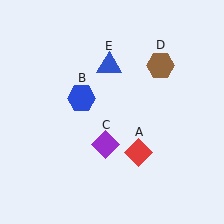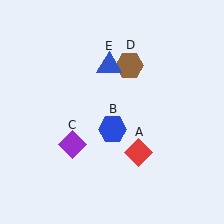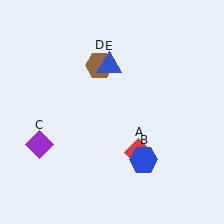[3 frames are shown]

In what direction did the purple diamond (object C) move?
The purple diamond (object C) moved left.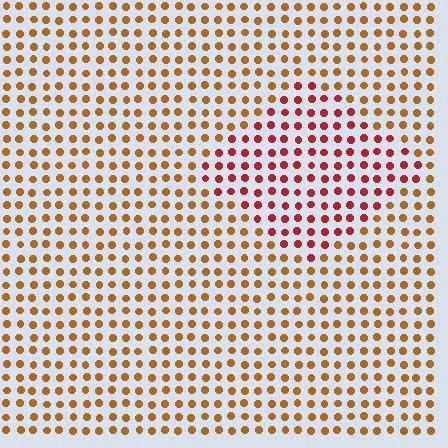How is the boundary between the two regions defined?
The boundary is defined purely by a slight shift in hue (about 40 degrees). Spacing, size, and orientation are identical on both sides.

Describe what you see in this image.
The image is filled with small brown elements in a uniform arrangement. A diamond-shaped region is visible where the elements are tinted to a slightly different hue, forming a subtle color boundary.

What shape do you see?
I see a diamond.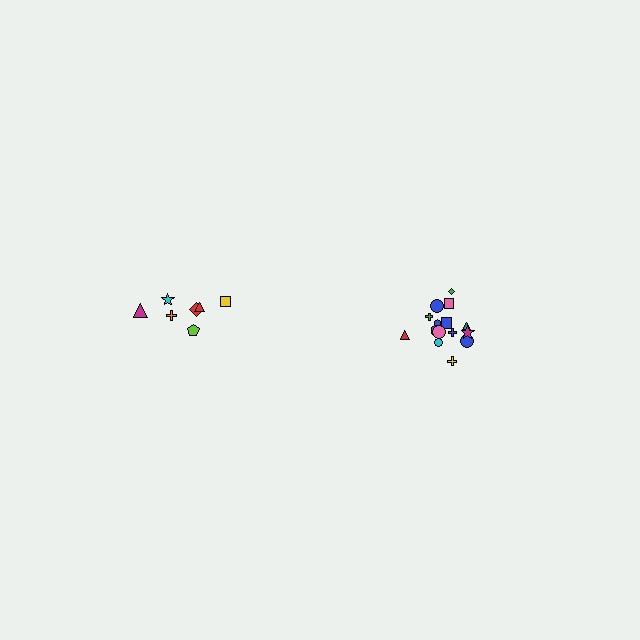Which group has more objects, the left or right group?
The right group.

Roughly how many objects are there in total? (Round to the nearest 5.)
Roughly 25 objects in total.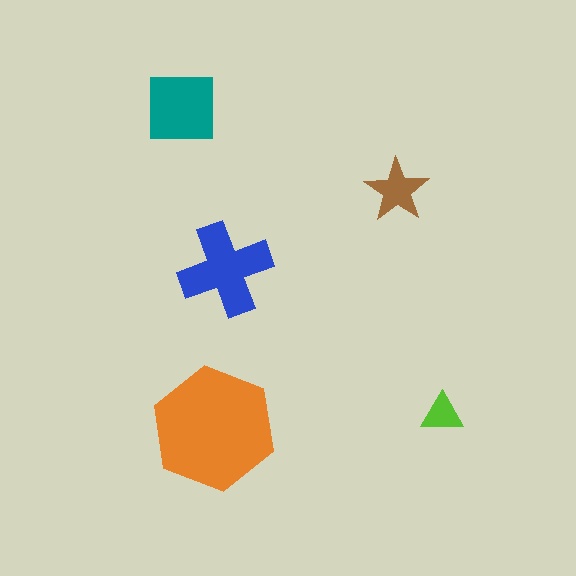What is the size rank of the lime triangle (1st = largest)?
5th.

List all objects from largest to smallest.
The orange hexagon, the blue cross, the teal square, the brown star, the lime triangle.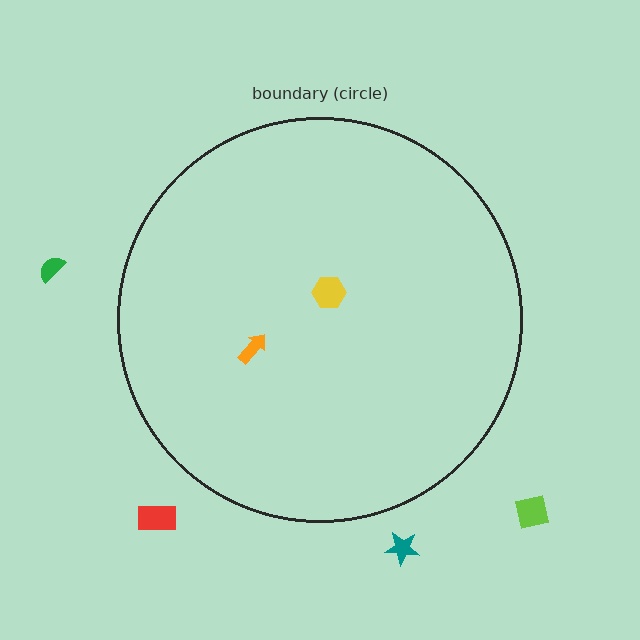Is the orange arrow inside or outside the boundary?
Inside.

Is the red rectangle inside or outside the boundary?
Outside.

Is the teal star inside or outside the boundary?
Outside.